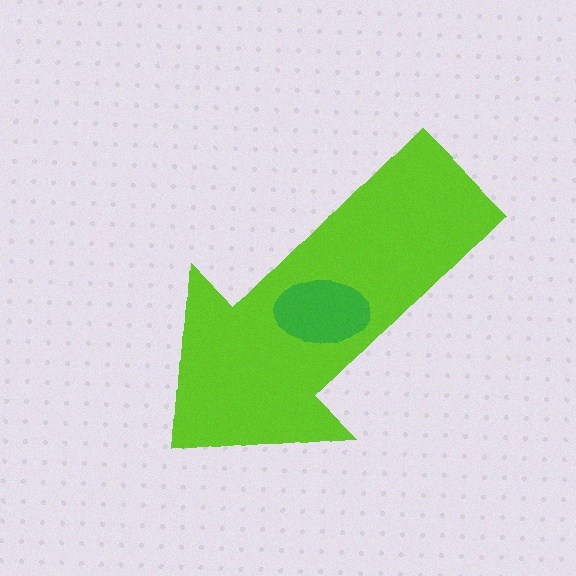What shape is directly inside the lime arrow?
The green ellipse.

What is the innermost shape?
The green ellipse.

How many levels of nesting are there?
2.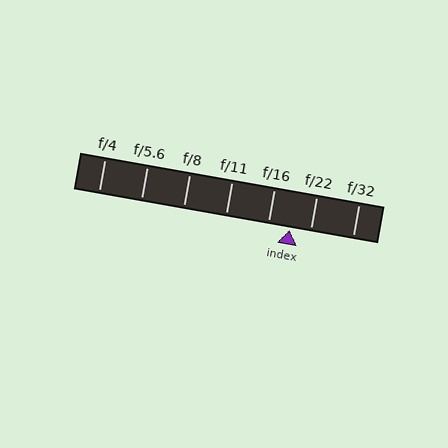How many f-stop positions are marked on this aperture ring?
There are 7 f-stop positions marked.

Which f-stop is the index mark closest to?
The index mark is closest to f/22.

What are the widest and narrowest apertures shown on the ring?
The widest aperture shown is f/4 and the narrowest is f/32.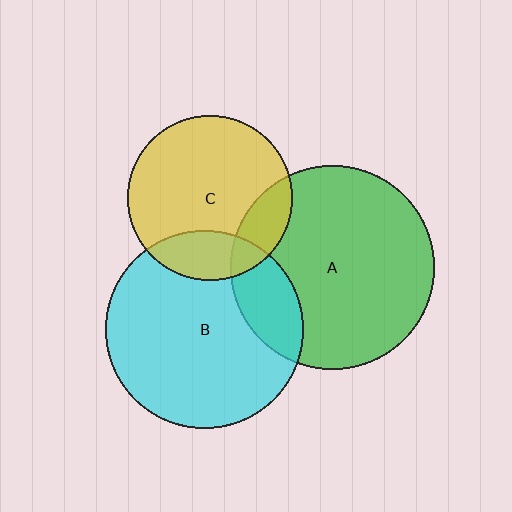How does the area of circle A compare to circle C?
Approximately 1.5 times.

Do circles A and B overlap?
Yes.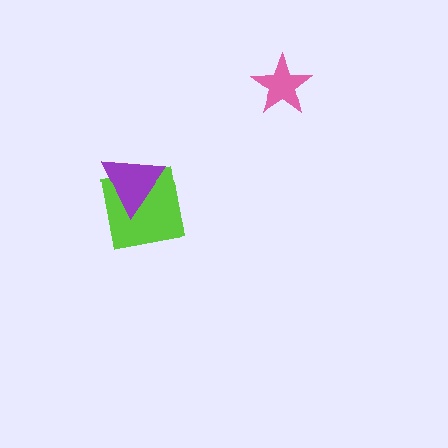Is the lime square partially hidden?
Yes, it is partially covered by another shape.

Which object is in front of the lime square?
The purple triangle is in front of the lime square.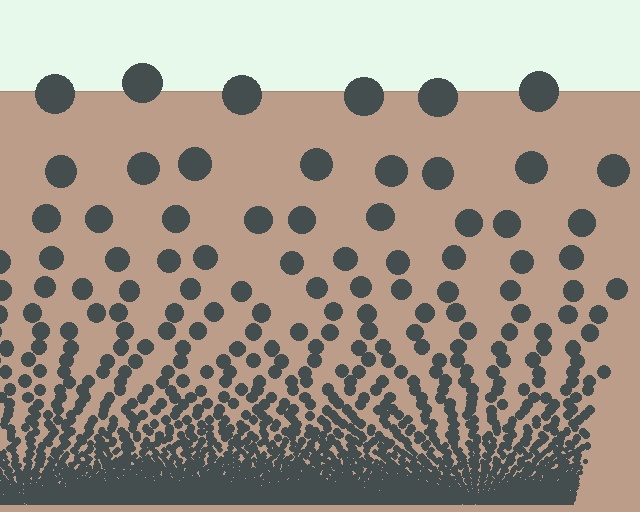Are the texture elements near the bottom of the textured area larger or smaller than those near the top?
Smaller. The gradient is inverted — elements near the bottom are smaller and denser.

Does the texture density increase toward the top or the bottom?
Density increases toward the bottom.